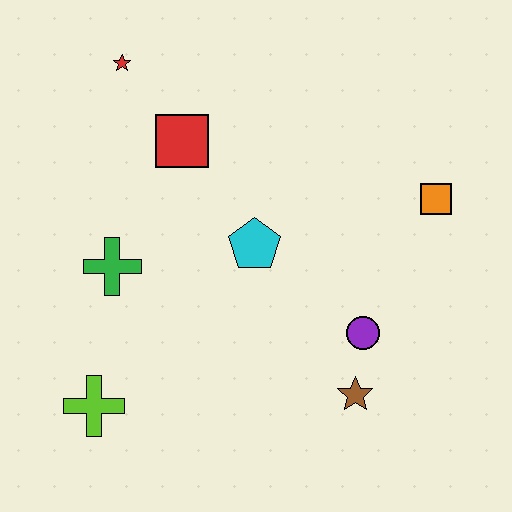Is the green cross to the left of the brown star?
Yes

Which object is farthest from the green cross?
The orange square is farthest from the green cross.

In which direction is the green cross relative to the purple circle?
The green cross is to the left of the purple circle.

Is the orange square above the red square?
No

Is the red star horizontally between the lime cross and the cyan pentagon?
Yes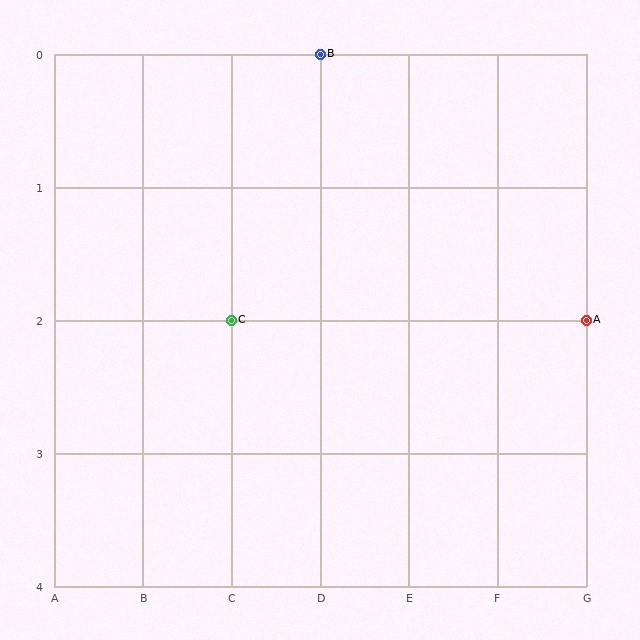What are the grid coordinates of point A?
Point A is at grid coordinates (G, 2).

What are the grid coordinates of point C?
Point C is at grid coordinates (C, 2).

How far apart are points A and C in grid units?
Points A and C are 4 columns apart.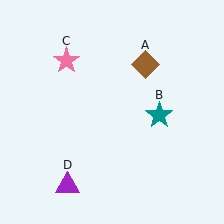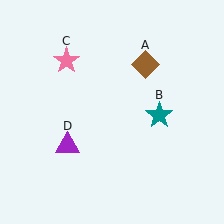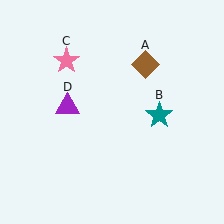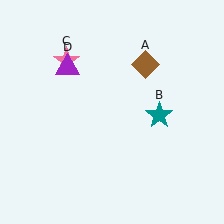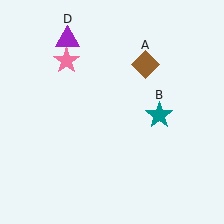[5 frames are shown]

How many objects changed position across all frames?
1 object changed position: purple triangle (object D).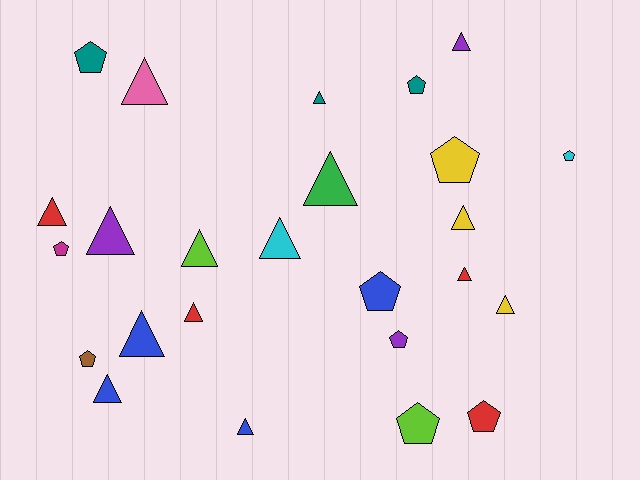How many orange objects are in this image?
There are no orange objects.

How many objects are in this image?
There are 25 objects.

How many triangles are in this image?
There are 15 triangles.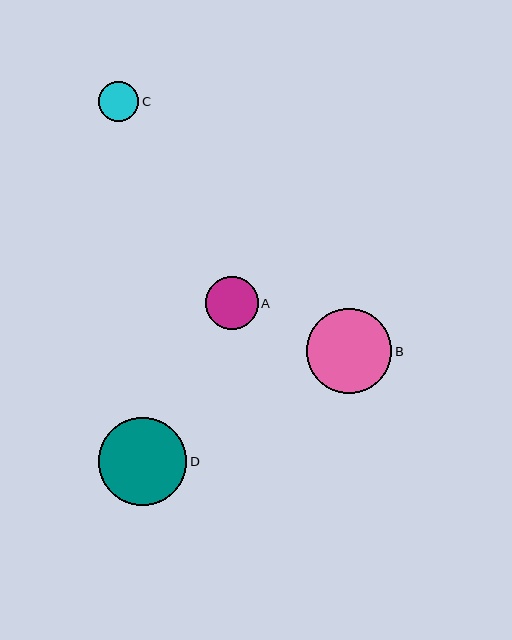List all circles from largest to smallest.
From largest to smallest: D, B, A, C.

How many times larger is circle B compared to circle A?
Circle B is approximately 1.6 times the size of circle A.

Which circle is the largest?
Circle D is the largest with a size of approximately 88 pixels.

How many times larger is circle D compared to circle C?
Circle D is approximately 2.2 times the size of circle C.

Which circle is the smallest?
Circle C is the smallest with a size of approximately 40 pixels.